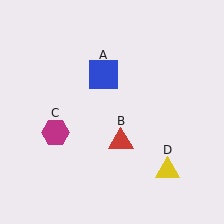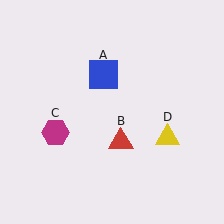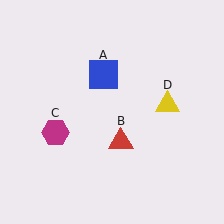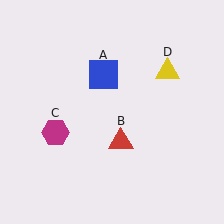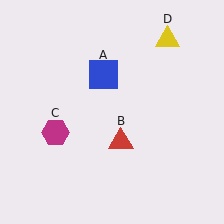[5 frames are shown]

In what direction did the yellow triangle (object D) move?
The yellow triangle (object D) moved up.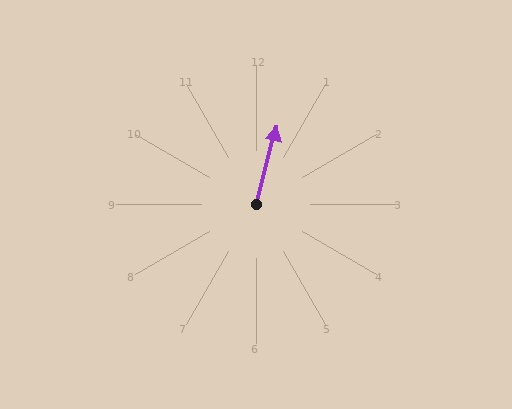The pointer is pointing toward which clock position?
Roughly 12 o'clock.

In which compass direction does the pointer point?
North.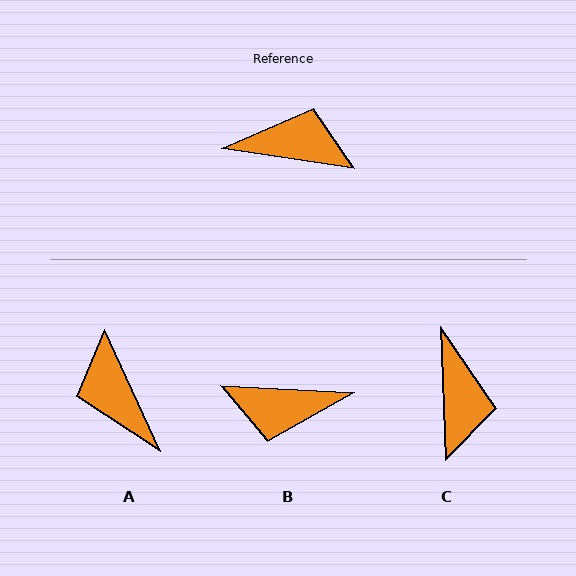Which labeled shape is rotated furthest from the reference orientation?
B, about 174 degrees away.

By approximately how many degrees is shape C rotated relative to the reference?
Approximately 79 degrees clockwise.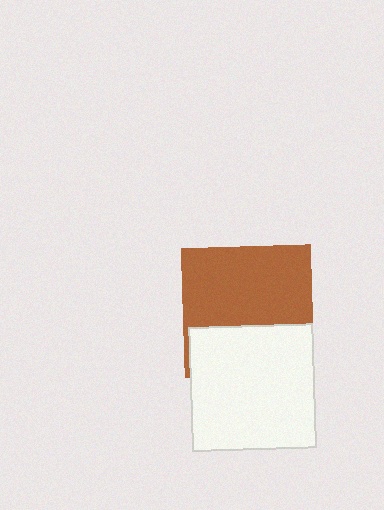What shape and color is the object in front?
The object in front is a white square.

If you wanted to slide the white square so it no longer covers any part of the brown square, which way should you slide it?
Slide it down — that is the most direct way to separate the two shapes.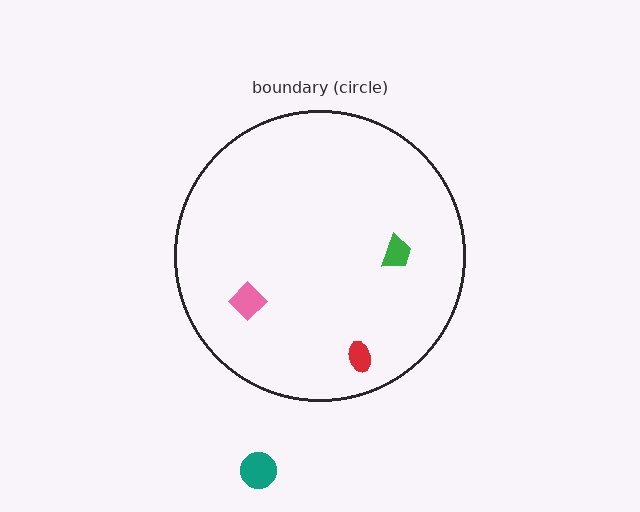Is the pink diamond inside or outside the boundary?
Inside.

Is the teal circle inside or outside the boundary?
Outside.